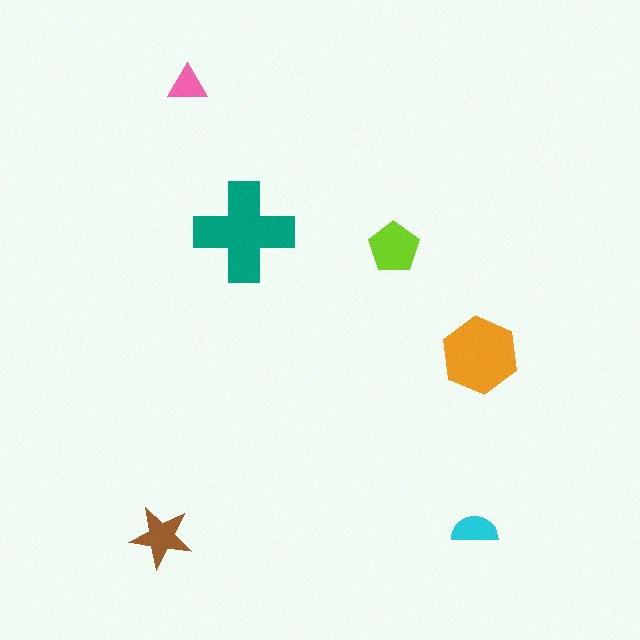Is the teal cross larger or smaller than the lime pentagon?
Larger.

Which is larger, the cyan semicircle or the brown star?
The brown star.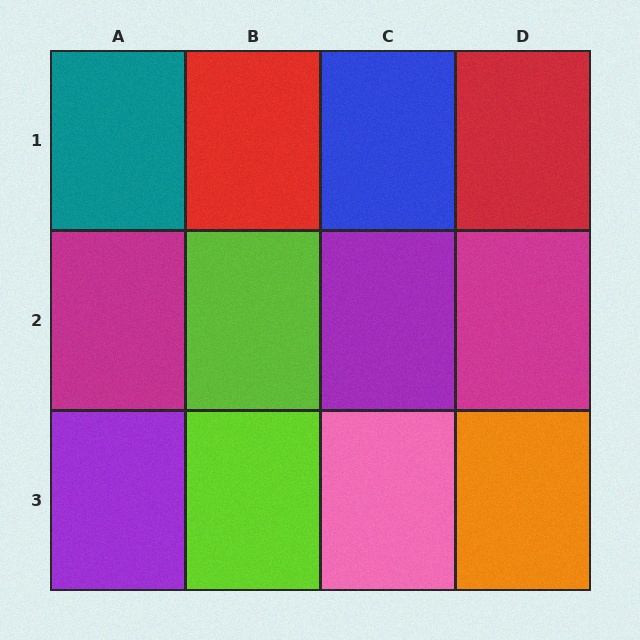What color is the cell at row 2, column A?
Magenta.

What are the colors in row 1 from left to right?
Teal, red, blue, red.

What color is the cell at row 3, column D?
Orange.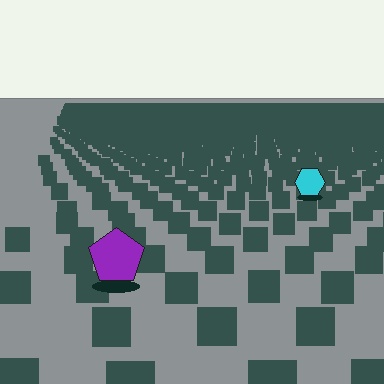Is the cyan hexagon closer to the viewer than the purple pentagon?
No. The purple pentagon is closer — you can tell from the texture gradient: the ground texture is coarser near it.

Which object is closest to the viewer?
The purple pentagon is closest. The texture marks near it are larger and more spread out.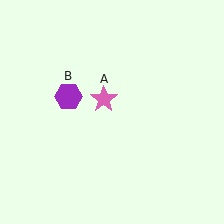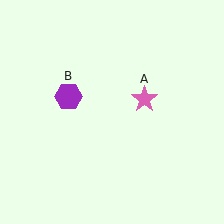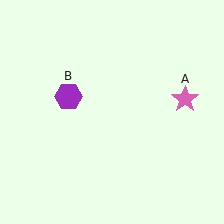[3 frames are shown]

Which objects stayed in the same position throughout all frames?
Purple hexagon (object B) remained stationary.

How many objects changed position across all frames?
1 object changed position: pink star (object A).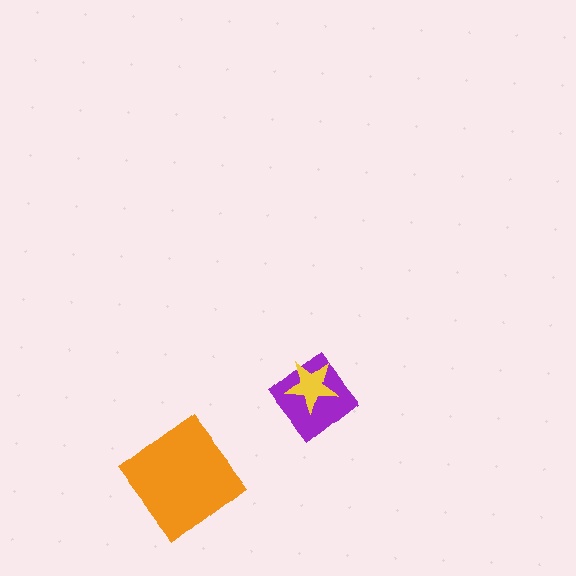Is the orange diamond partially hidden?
No, no other shape covers it.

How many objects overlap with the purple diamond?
1 object overlaps with the purple diamond.